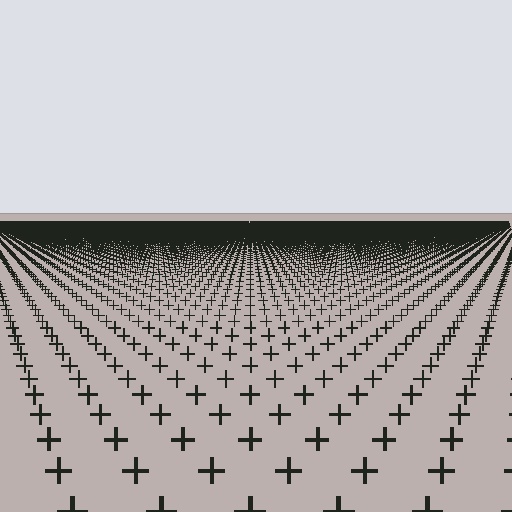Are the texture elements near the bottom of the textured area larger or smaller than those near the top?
Larger. Near the bottom, elements are closer to the viewer and appear at a bigger on-screen size.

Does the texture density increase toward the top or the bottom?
Density increases toward the top.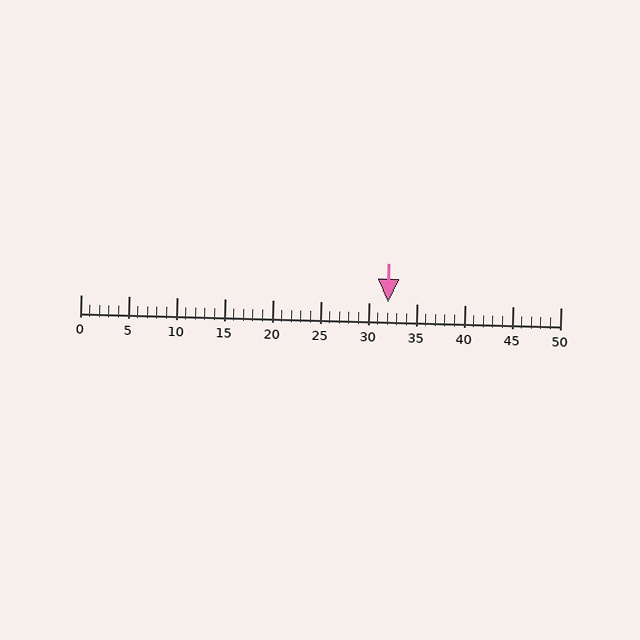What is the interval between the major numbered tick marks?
The major tick marks are spaced 5 units apart.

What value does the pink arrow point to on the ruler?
The pink arrow points to approximately 32.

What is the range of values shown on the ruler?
The ruler shows values from 0 to 50.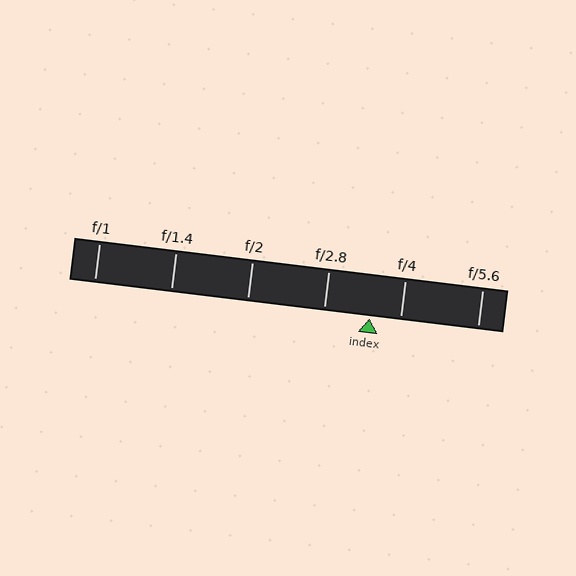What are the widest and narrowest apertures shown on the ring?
The widest aperture shown is f/1 and the narrowest is f/5.6.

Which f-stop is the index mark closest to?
The index mark is closest to f/4.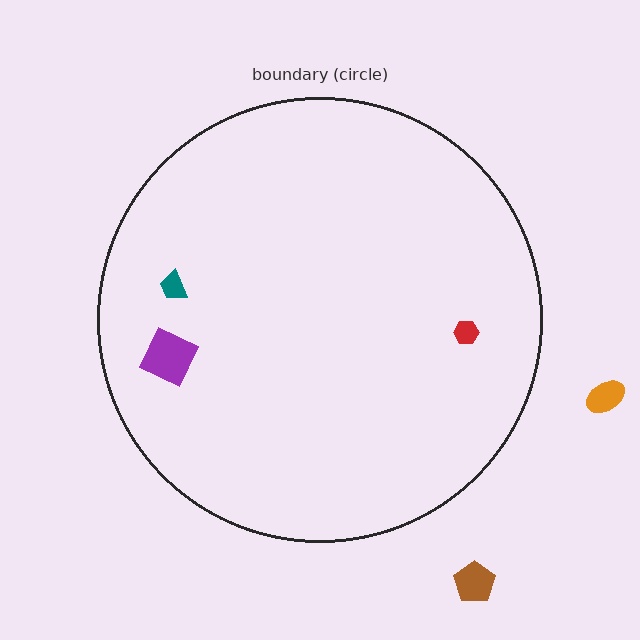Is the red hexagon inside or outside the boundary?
Inside.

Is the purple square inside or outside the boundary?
Inside.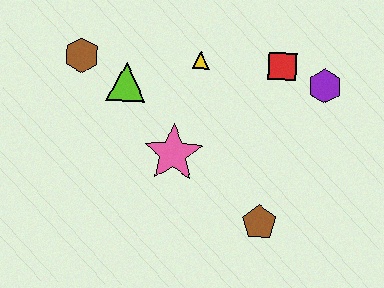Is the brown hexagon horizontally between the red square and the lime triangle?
No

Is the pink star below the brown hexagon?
Yes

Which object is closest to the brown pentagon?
The pink star is closest to the brown pentagon.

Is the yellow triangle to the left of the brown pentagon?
Yes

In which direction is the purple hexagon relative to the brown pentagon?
The purple hexagon is above the brown pentagon.